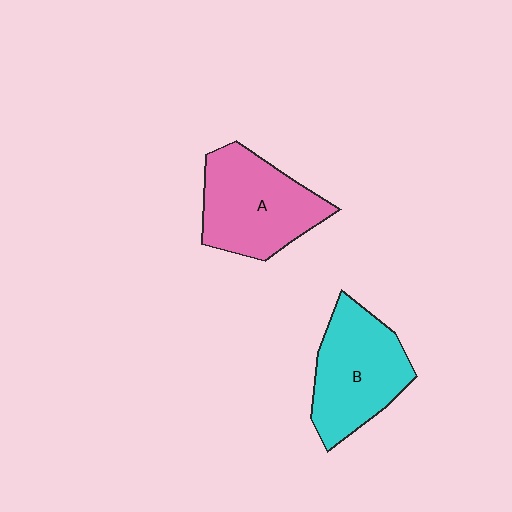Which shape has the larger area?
Shape A (pink).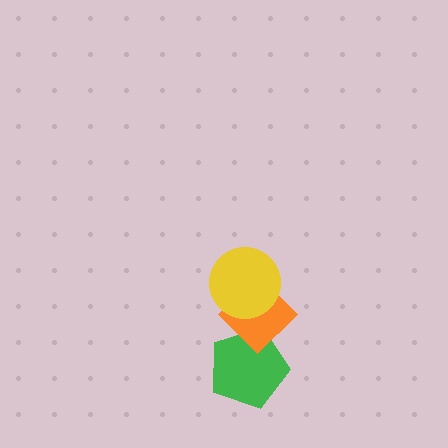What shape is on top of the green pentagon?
The orange diamond is on top of the green pentagon.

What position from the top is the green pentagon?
The green pentagon is 3rd from the top.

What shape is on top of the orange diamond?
The yellow circle is on top of the orange diamond.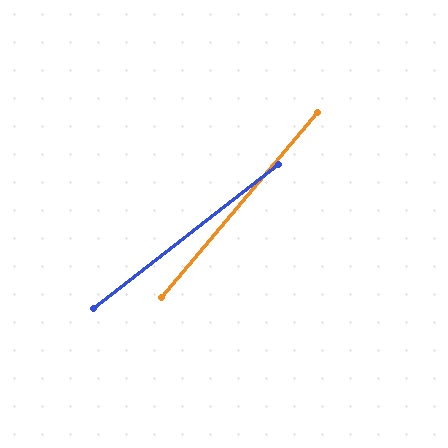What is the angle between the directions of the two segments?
Approximately 12 degrees.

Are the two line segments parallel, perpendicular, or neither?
Neither parallel nor perpendicular — they differ by about 12°.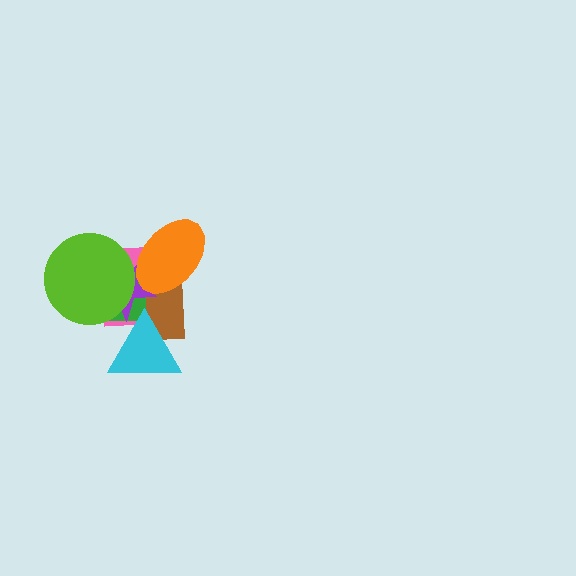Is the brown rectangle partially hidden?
Yes, it is partially covered by another shape.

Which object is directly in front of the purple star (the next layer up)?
The lime circle is directly in front of the purple star.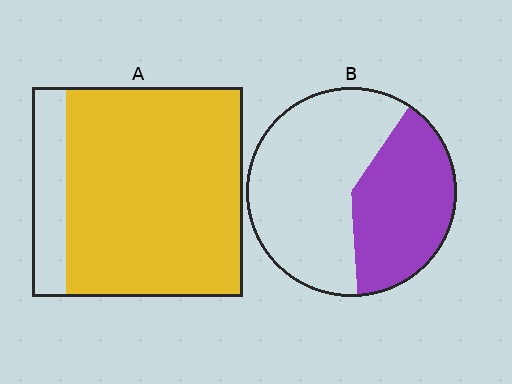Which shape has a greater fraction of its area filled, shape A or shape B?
Shape A.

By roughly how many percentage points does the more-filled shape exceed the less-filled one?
By roughly 45 percentage points (A over B).